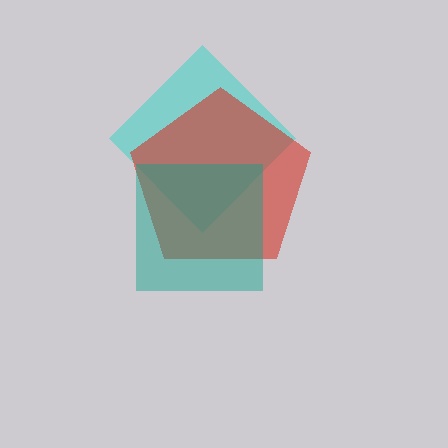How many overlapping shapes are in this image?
There are 3 overlapping shapes in the image.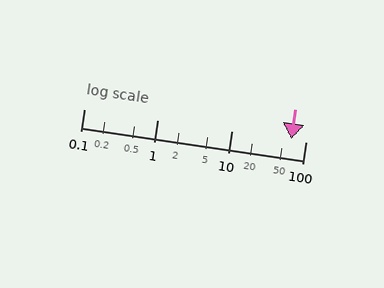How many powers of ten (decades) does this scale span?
The scale spans 3 decades, from 0.1 to 100.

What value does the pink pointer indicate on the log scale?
The pointer indicates approximately 63.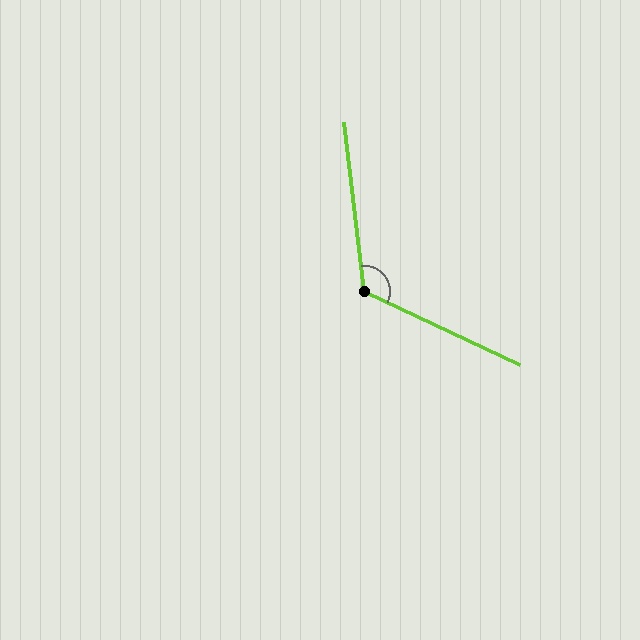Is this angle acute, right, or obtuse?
It is obtuse.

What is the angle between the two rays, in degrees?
Approximately 122 degrees.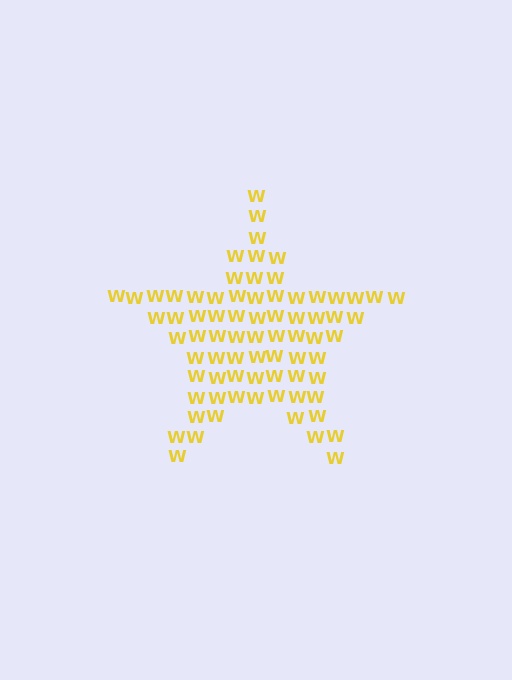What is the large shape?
The large shape is a star.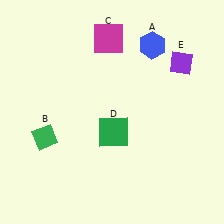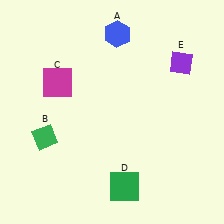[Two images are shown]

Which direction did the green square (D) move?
The green square (D) moved down.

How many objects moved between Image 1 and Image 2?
3 objects moved between the two images.